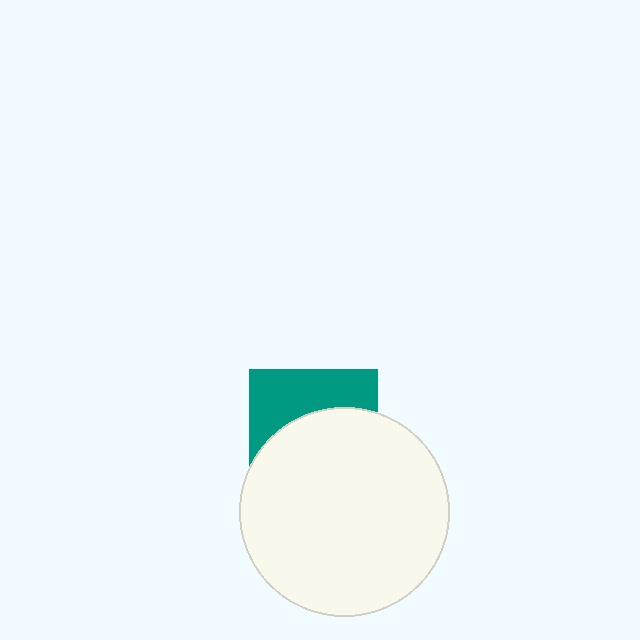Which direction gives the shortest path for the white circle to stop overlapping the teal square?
Moving down gives the shortest separation.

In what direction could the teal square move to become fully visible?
The teal square could move up. That would shift it out from behind the white circle entirely.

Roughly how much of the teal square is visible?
A small part of it is visible (roughly 40%).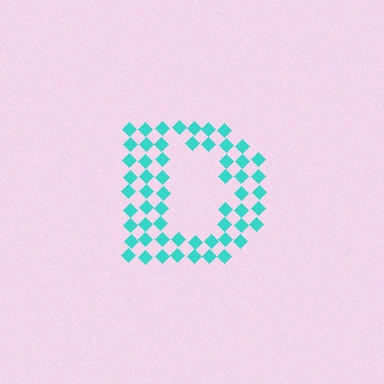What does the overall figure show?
The overall figure shows the letter D.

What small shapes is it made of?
It is made of small diamonds.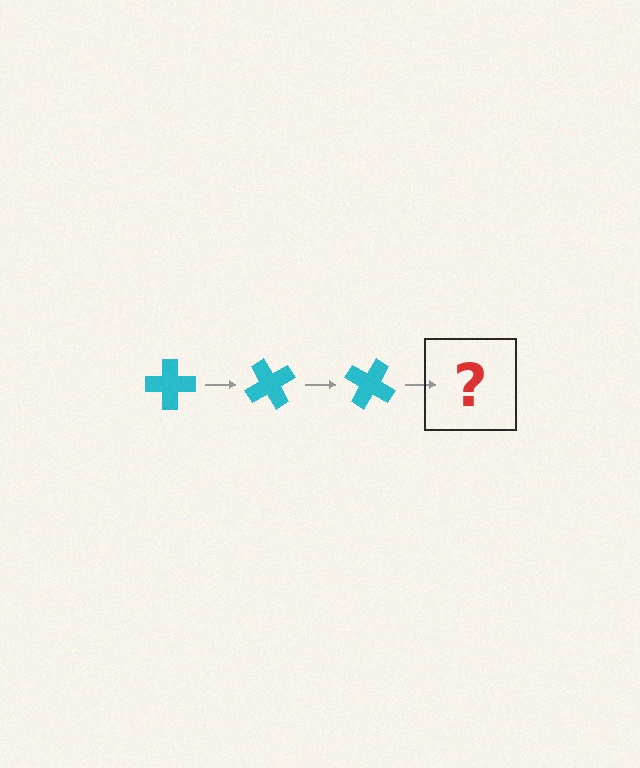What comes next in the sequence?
The next element should be a cyan cross rotated 180 degrees.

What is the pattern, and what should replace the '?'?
The pattern is that the cross rotates 60 degrees each step. The '?' should be a cyan cross rotated 180 degrees.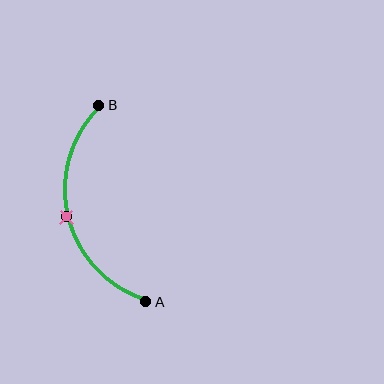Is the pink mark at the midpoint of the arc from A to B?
Yes. The pink mark lies on the arc at equal arc-length from both A and B — it is the arc midpoint.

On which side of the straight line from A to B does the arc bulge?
The arc bulges to the left of the straight line connecting A and B.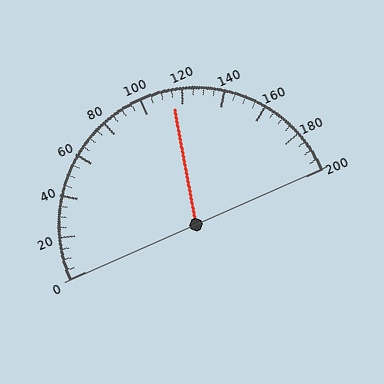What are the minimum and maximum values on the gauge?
The gauge ranges from 0 to 200.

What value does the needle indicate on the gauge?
The needle indicates approximately 115.